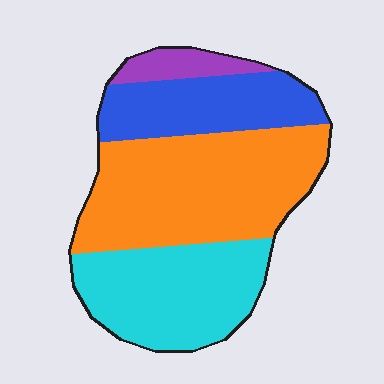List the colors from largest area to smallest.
From largest to smallest: orange, cyan, blue, purple.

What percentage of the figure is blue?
Blue covers roughly 20% of the figure.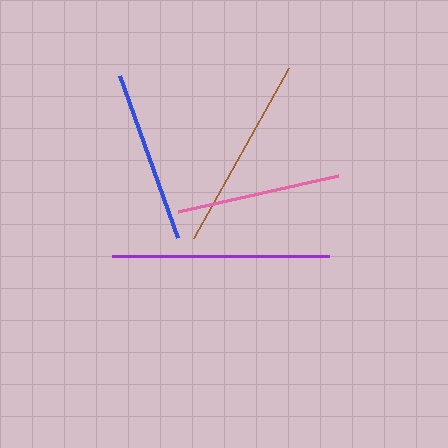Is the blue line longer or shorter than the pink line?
The blue line is longer than the pink line.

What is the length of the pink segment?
The pink segment is approximately 164 pixels long.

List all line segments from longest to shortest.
From longest to shortest: purple, brown, blue, pink.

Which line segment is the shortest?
The pink line is the shortest at approximately 164 pixels.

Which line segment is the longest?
The purple line is the longest at approximately 216 pixels.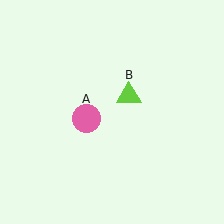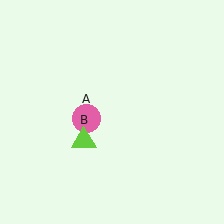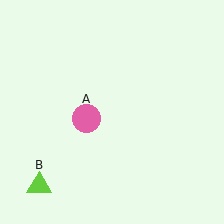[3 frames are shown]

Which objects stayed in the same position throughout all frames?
Pink circle (object A) remained stationary.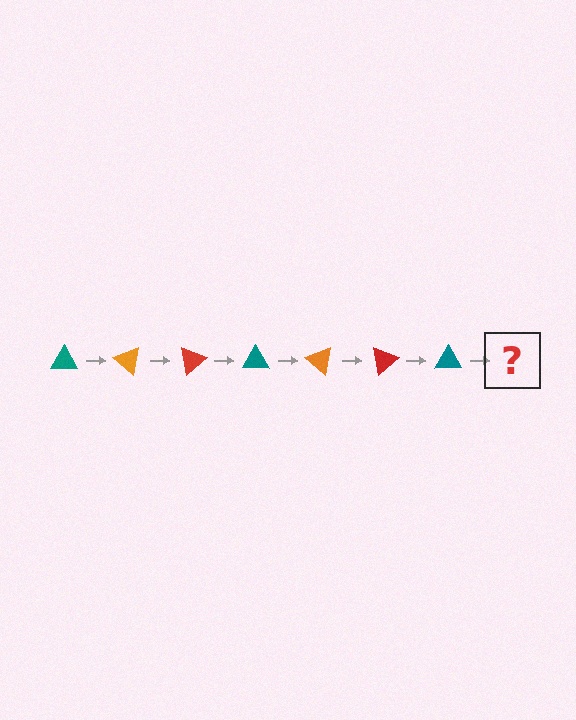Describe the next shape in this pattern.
It should be an orange triangle, rotated 280 degrees from the start.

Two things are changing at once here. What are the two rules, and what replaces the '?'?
The two rules are that it rotates 40 degrees each step and the color cycles through teal, orange, and red. The '?' should be an orange triangle, rotated 280 degrees from the start.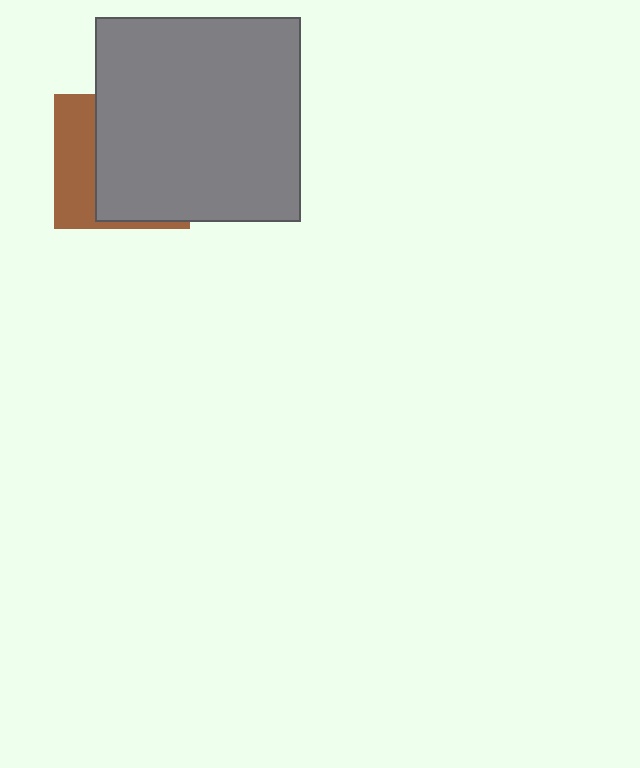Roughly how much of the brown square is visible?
A small part of it is visible (roughly 35%).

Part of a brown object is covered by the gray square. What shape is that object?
It is a square.